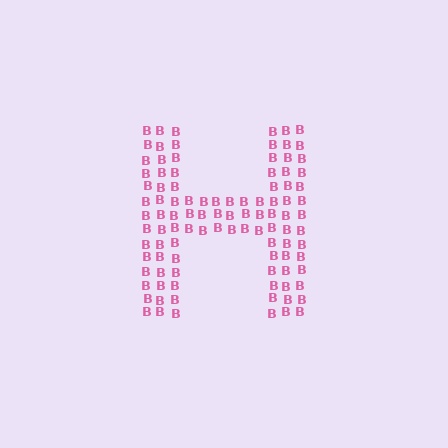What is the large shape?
The large shape is the letter H.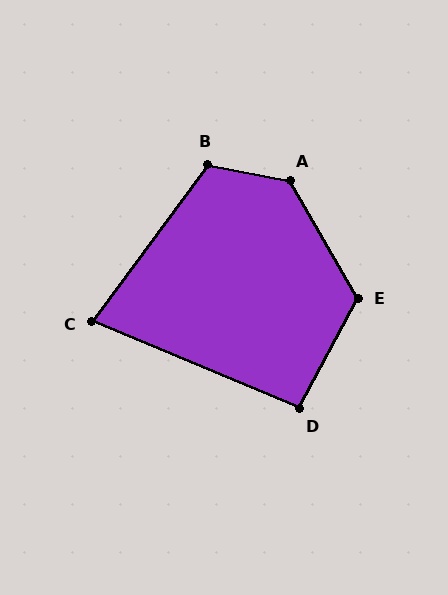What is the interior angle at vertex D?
Approximately 95 degrees (obtuse).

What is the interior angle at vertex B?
Approximately 115 degrees (obtuse).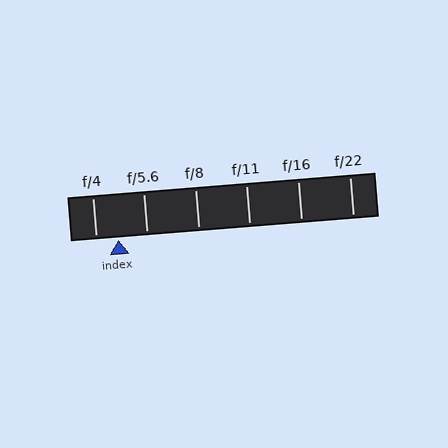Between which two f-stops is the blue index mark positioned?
The index mark is between f/4 and f/5.6.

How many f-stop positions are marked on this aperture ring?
There are 6 f-stop positions marked.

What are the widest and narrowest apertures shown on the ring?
The widest aperture shown is f/4 and the narrowest is f/22.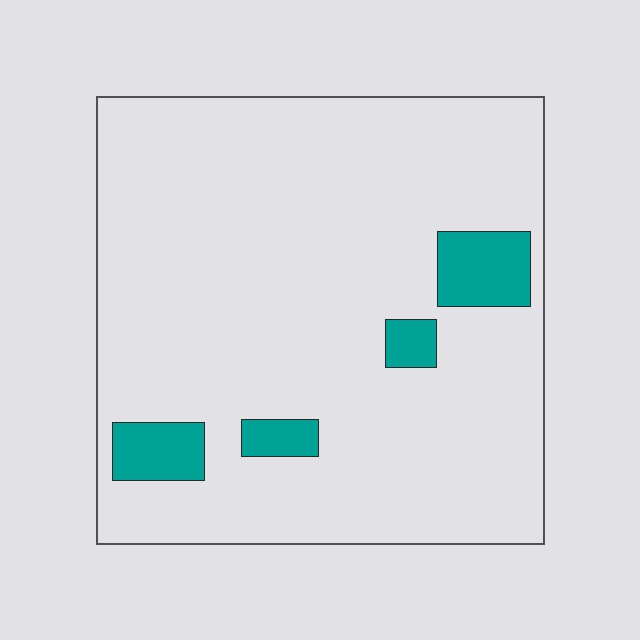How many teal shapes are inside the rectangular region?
4.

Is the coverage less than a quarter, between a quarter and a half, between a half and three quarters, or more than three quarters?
Less than a quarter.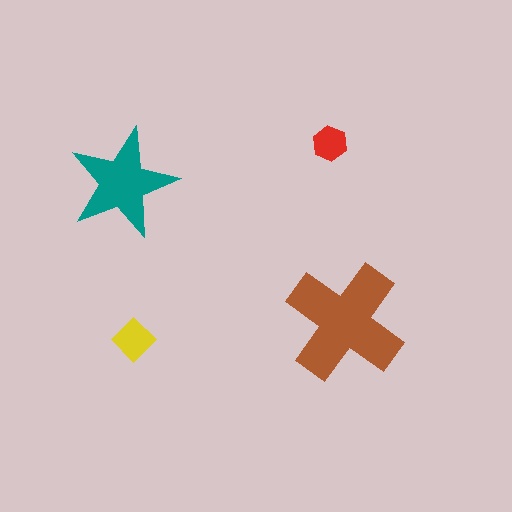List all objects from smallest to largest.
The red hexagon, the yellow diamond, the teal star, the brown cross.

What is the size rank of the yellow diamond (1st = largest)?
3rd.